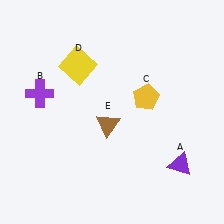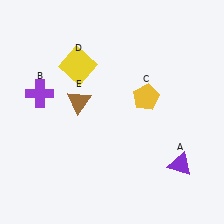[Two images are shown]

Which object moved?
The brown triangle (E) moved left.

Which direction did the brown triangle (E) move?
The brown triangle (E) moved left.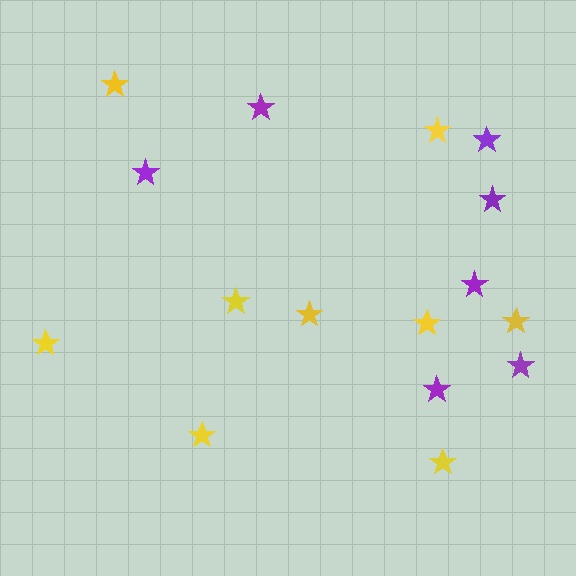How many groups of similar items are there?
There are 2 groups: one group of purple stars (7) and one group of yellow stars (9).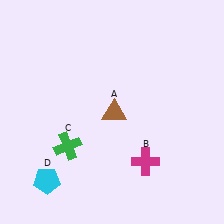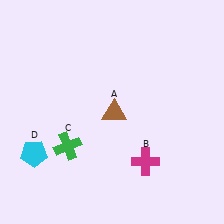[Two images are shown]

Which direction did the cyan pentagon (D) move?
The cyan pentagon (D) moved up.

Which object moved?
The cyan pentagon (D) moved up.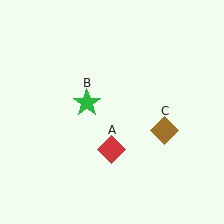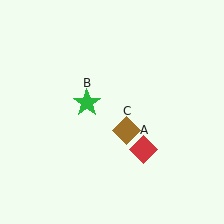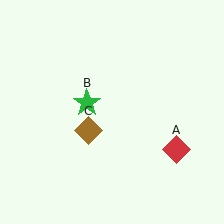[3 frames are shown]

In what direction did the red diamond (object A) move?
The red diamond (object A) moved right.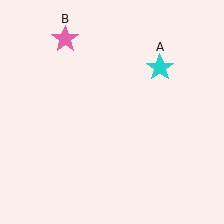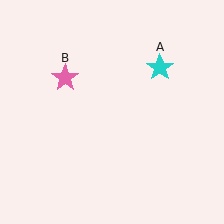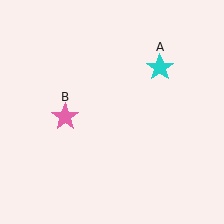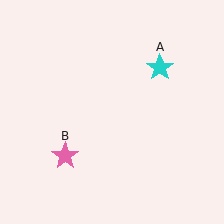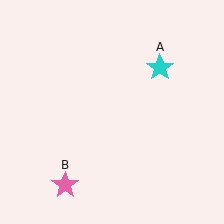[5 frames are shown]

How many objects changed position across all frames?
1 object changed position: pink star (object B).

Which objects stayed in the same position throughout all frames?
Cyan star (object A) remained stationary.